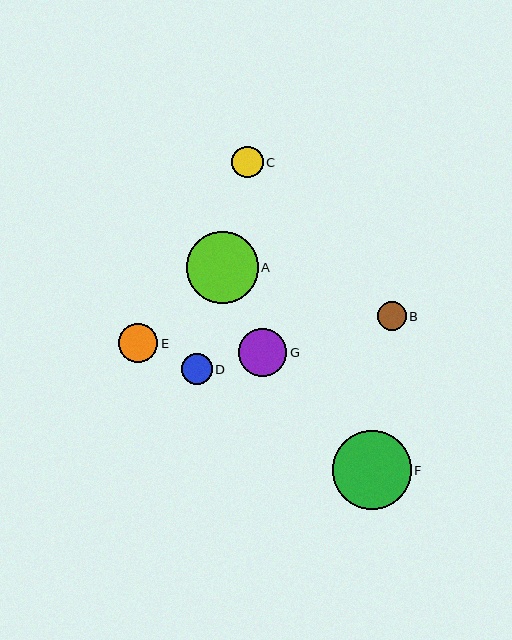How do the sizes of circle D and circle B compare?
Circle D and circle B are approximately the same size.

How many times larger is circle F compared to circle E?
Circle F is approximately 2.0 times the size of circle E.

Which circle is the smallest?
Circle B is the smallest with a size of approximately 29 pixels.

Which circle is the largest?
Circle F is the largest with a size of approximately 79 pixels.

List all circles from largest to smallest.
From largest to smallest: F, A, G, E, C, D, B.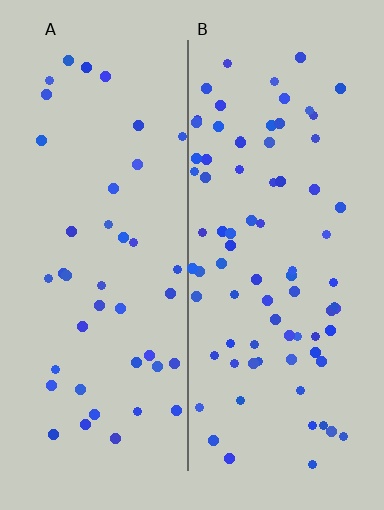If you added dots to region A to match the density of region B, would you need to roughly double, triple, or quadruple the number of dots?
Approximately double.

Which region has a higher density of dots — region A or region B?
B (the right).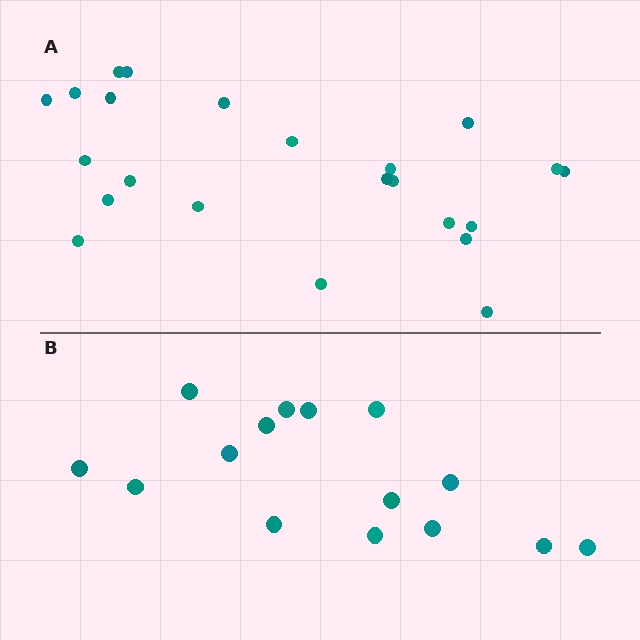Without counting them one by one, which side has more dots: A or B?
Region A (the top region) has more dots.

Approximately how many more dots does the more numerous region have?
Region A has roughly 8 or so more dots than region B.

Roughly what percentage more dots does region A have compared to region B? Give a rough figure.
About 55% more.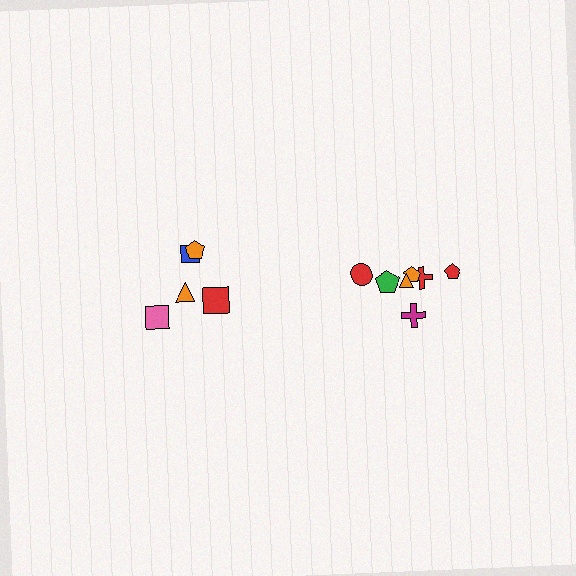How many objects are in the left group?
There are 5 objects.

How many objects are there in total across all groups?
There are 12 objects.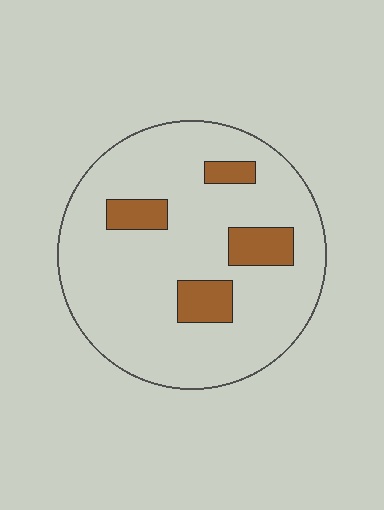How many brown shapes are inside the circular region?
4.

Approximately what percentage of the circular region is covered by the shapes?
Approximately 15%.